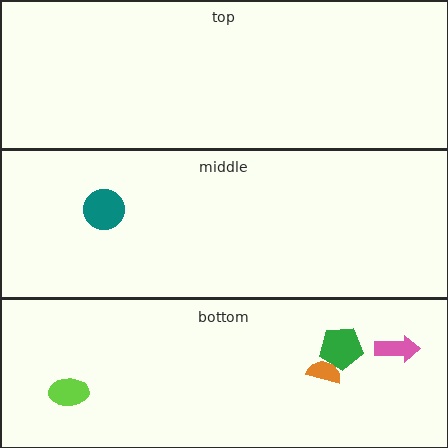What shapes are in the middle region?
The teal circle.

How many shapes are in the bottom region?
4.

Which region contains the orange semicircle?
The bottom region.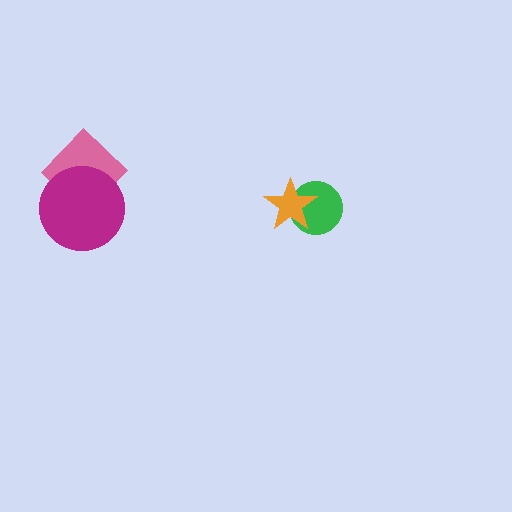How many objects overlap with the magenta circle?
1 object overlaps with the magenta circle.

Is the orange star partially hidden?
No, no other shape covers it.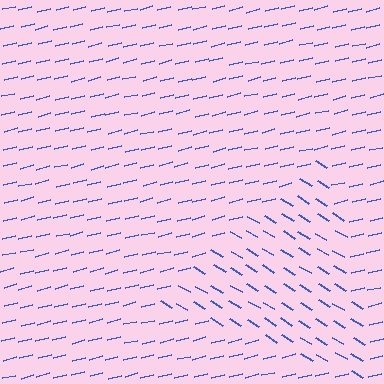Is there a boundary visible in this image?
Yes, there is a texture boundary formed by a change in line orientation.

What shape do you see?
I see a triangle.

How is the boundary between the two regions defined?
The boundary is defined purely by a change in line orientation (approximately 45 degrees difference). All lines are the same color and thickness.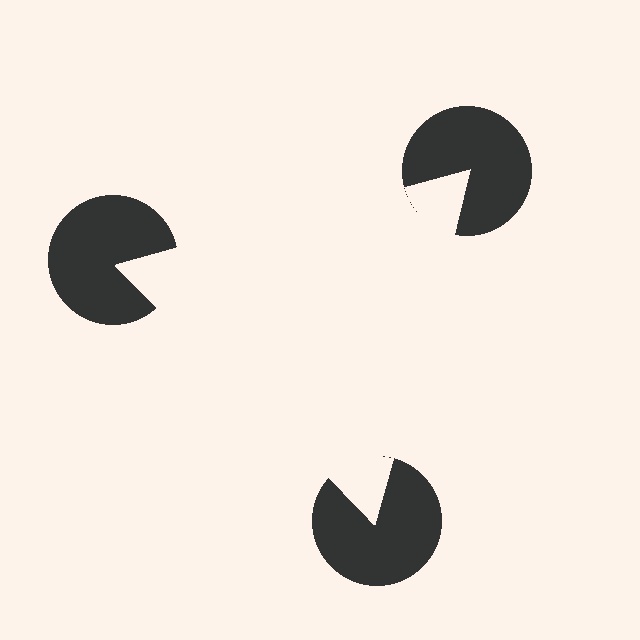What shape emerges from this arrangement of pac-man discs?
An illusory triangle — its edges are inferred from the aligned wedge cuts in the pac-man discs, not physically drawn.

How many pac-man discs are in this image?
There are 3 — one at each vertex of the illusory triangle.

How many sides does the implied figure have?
3 sides.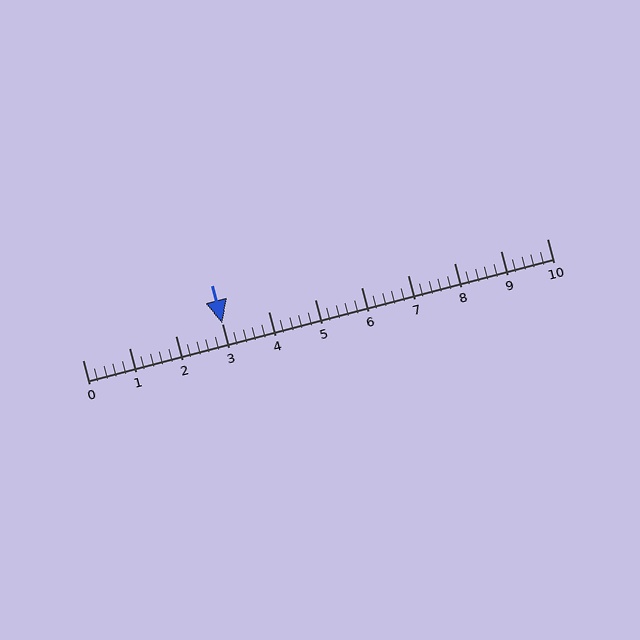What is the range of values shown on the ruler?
The ruler shows values from 0 to 10.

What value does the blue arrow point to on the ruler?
The blue arrow points to approximately 3.0.